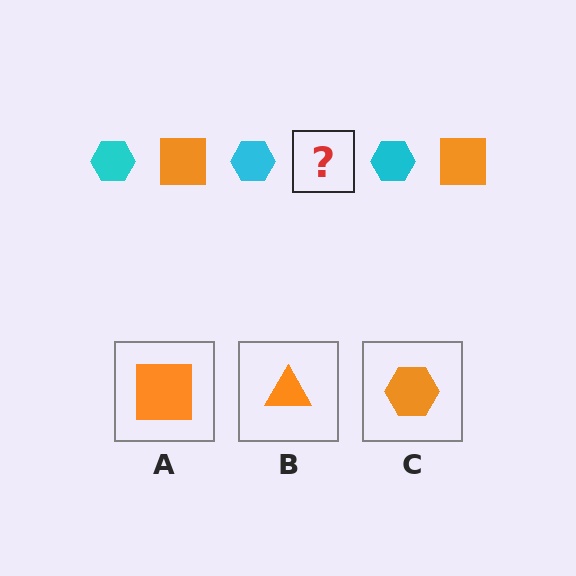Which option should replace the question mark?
Option A.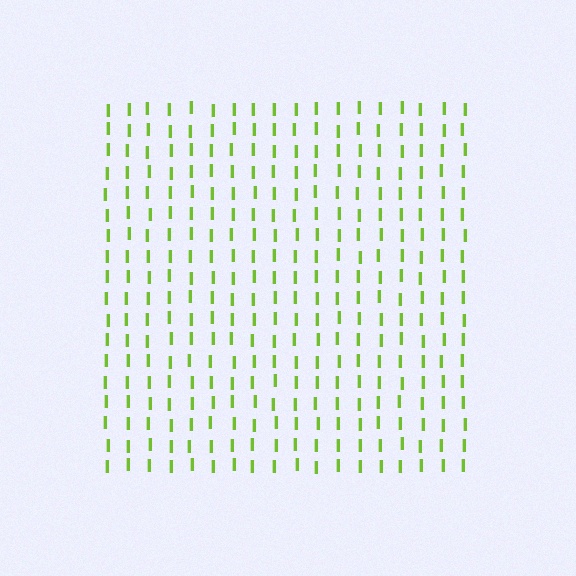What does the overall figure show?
The overall figure shows a square.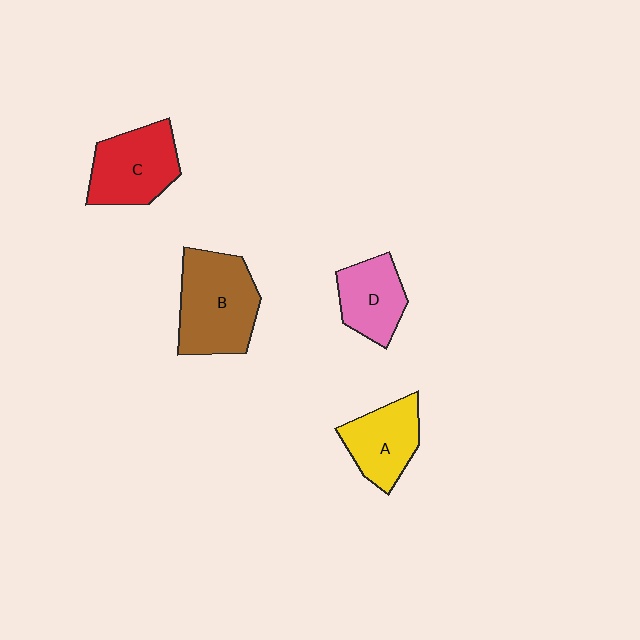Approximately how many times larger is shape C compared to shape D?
Approximately 1.3 times.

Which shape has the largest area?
Shape B (brown).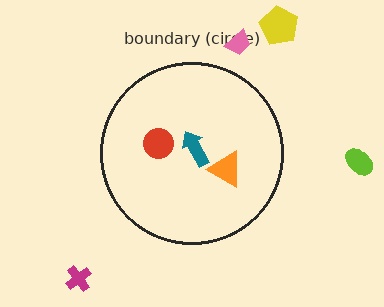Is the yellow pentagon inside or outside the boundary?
Outside.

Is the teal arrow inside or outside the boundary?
Inside.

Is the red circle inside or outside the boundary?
Inside.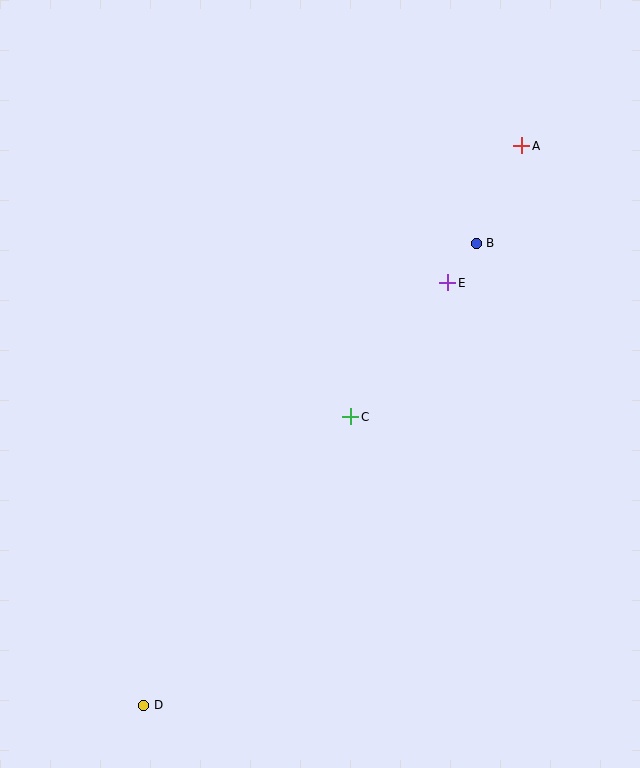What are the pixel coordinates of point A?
Point A is at (522, 146).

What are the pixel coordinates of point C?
Point C is at (351, 417).